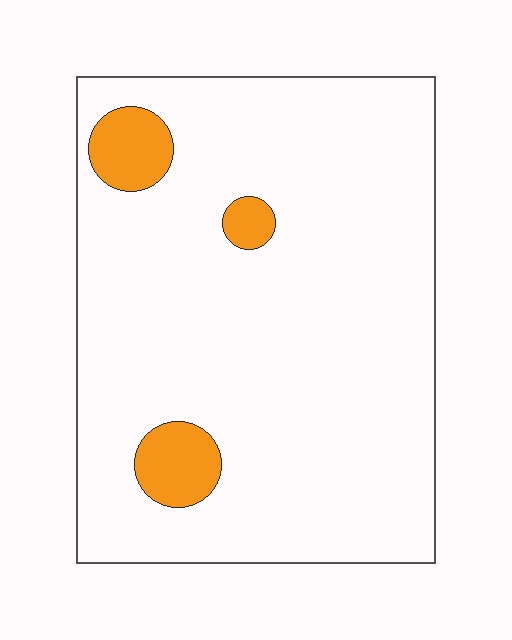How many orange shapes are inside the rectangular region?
3.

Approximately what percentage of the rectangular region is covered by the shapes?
Approximately 10%.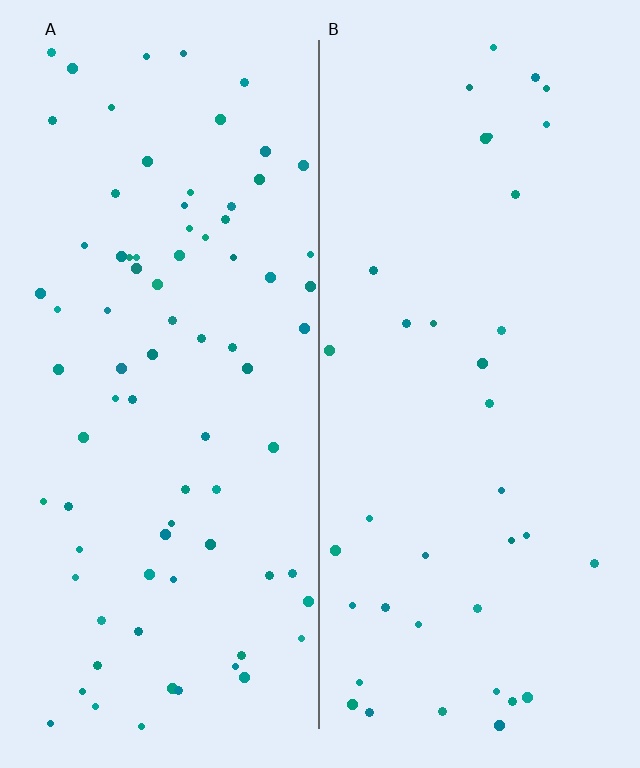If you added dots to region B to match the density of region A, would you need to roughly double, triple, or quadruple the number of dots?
Approximately double.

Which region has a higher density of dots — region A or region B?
A (the left).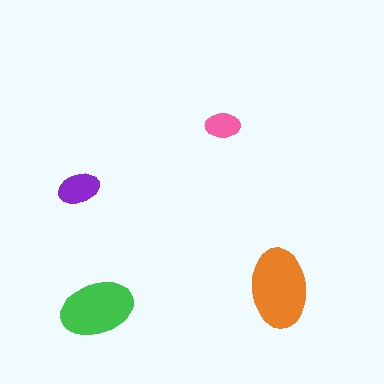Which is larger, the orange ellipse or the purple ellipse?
The orange one.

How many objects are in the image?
There are 4 objects in the image.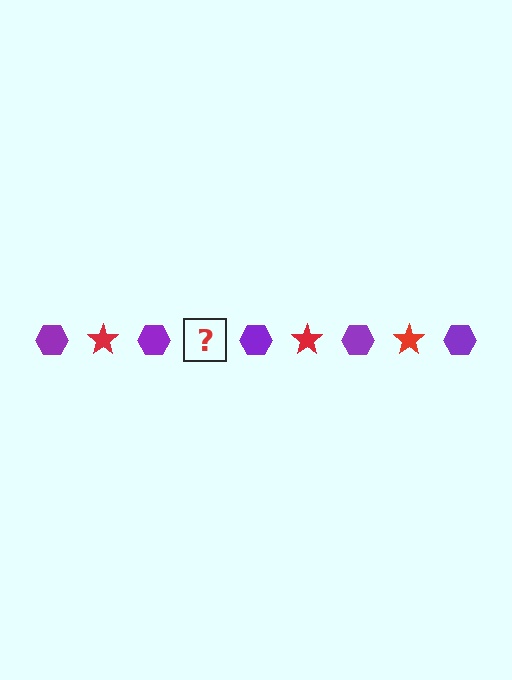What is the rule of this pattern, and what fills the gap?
The rule is that the pattern alternates between purple hexagon and red star. The gap should be filled with a red star.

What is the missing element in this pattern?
The missing element is a red star.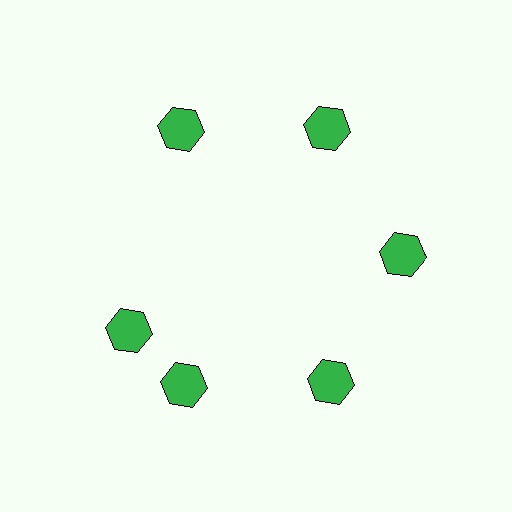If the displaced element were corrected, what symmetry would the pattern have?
It would have 6-fold rotational symmetry — the pattern would map onto itself every 60 degrees.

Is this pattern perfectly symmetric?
No. The 6 green hexagons are arranged in a ring, but one element near the 9 o'clock position is rotated out of alignment along the ring, breaking the 6-fold rotational symmetry.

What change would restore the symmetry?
The symmetry would be restored by rotating it back into even spacing with its neighbors so that all 6 hexagons sit at equal angles and equal distance from the center.